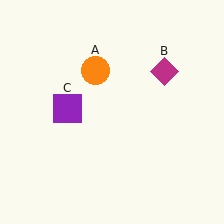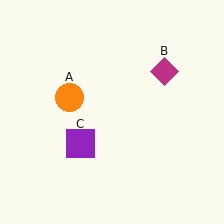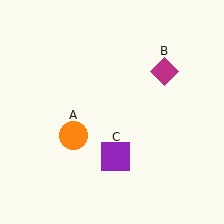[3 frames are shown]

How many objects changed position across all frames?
2 objects changed position: orange circle (object A), purple square (object C).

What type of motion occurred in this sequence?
The orange circle (object A), purple square (object C) rotated counterclockwise around the center of the scene.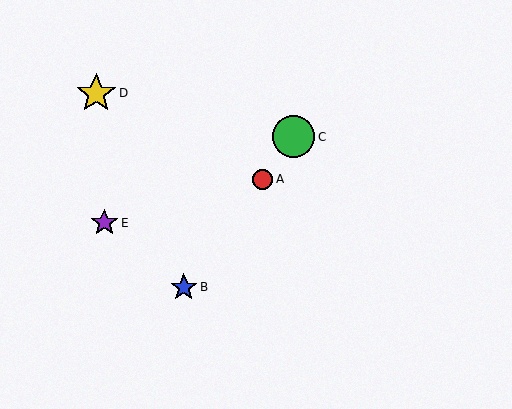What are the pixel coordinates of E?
Object E is at (104, 223).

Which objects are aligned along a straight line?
Objects A, B, C are aligned along a straight line.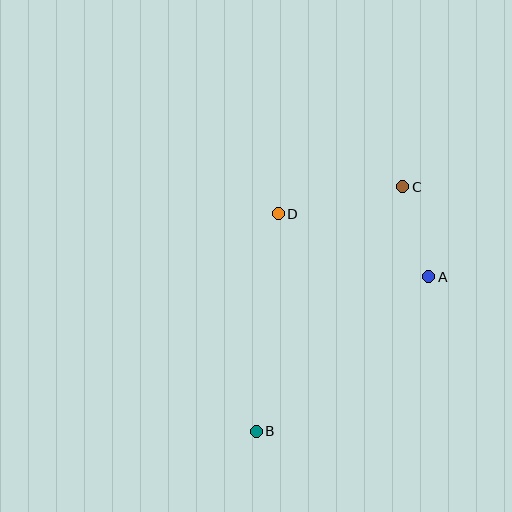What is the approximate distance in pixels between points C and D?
The distance between C and D is approximately 127 pixels.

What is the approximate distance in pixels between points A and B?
The distance between A and B is approximately 231 pixels.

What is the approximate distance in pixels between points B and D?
The distance between B and D is approximately 219 pixels.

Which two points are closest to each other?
Points A and C are closest to each other.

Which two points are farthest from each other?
Points B and C are farthest from each other.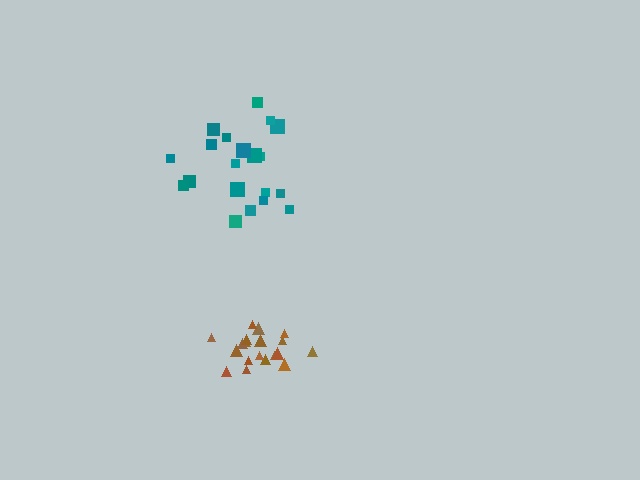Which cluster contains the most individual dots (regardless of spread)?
Teal (20).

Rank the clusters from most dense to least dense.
brown, teal.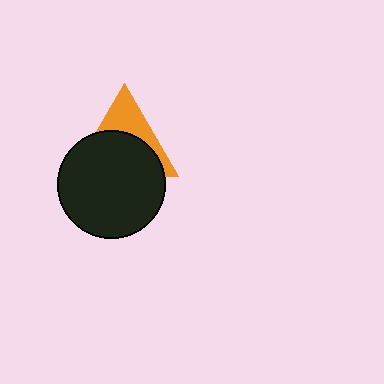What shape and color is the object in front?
The object in front is a black circle.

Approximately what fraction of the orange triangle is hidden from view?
Roughly 63% of the orange triangle is hidden behind the black circle.